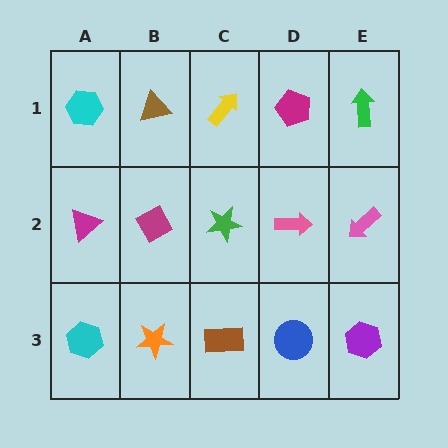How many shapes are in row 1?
5 shapes.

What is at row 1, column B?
A brown triangle.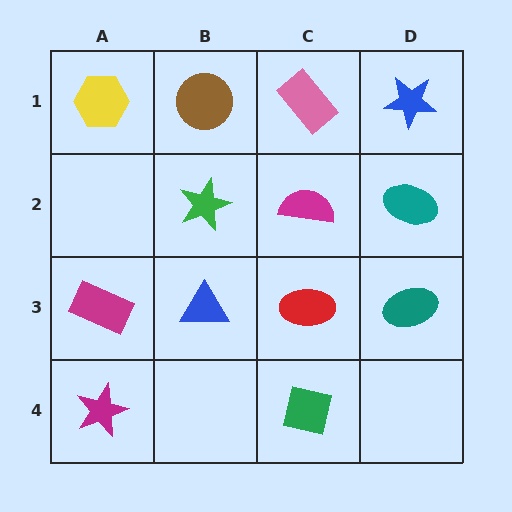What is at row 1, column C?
A pink rectangle.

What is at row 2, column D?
A teal ellipse.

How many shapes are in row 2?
3 shapes.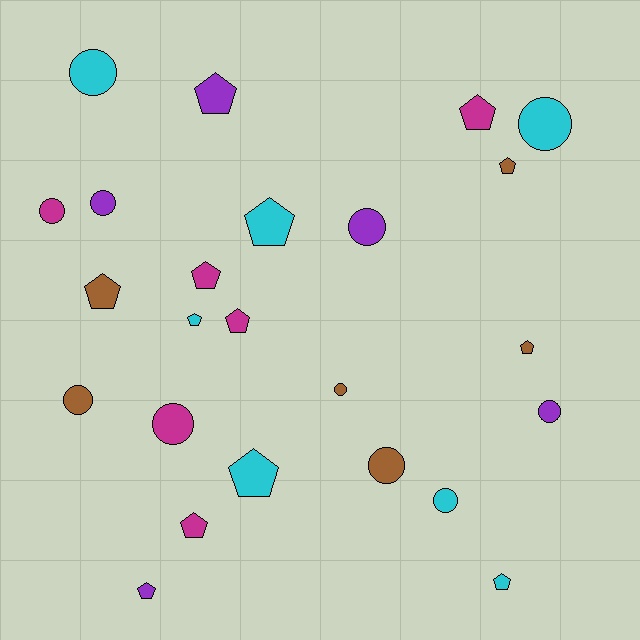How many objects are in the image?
There are 24 objects.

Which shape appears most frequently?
Pentagon, with 13 objects.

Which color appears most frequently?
Cyan, with 7 objects.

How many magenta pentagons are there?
There are 4 magenta pentagons.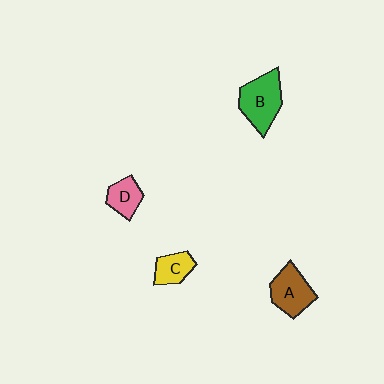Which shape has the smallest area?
Shape D (pink).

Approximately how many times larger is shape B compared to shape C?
Approximately 1.8 times.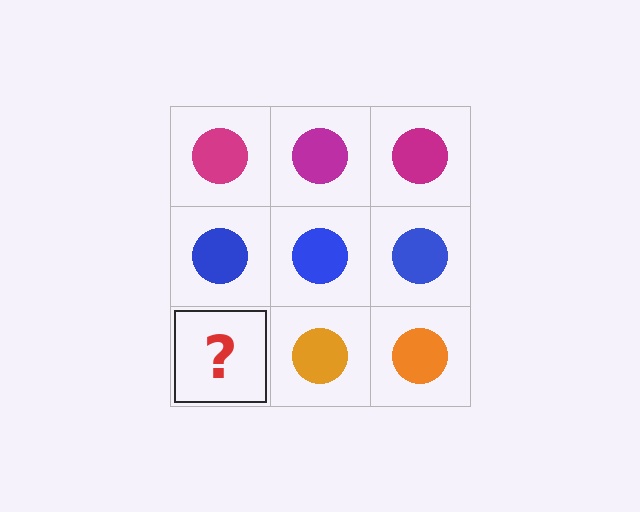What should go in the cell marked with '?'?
The missing cell should contain an orange circle.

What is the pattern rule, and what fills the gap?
The rule is that each row has a consistent color. The gap should be filled with an orange circle.